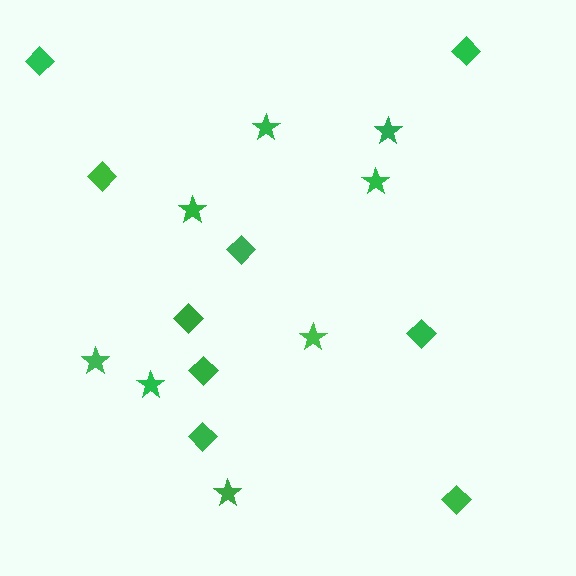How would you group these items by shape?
There are 2 groups: one group of stars (8) and one group of diamonds (9).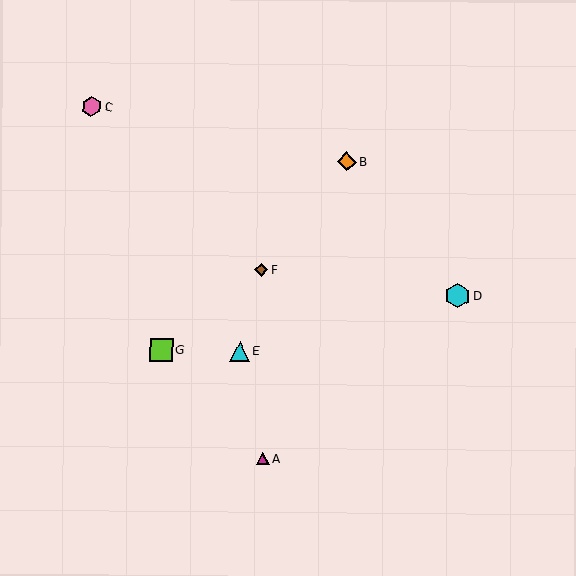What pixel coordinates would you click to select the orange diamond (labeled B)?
Click at (347, 162) to select the orange diamond B.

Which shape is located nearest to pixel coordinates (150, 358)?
The lime square (labeled G) at (161, 350) is nearest to that location.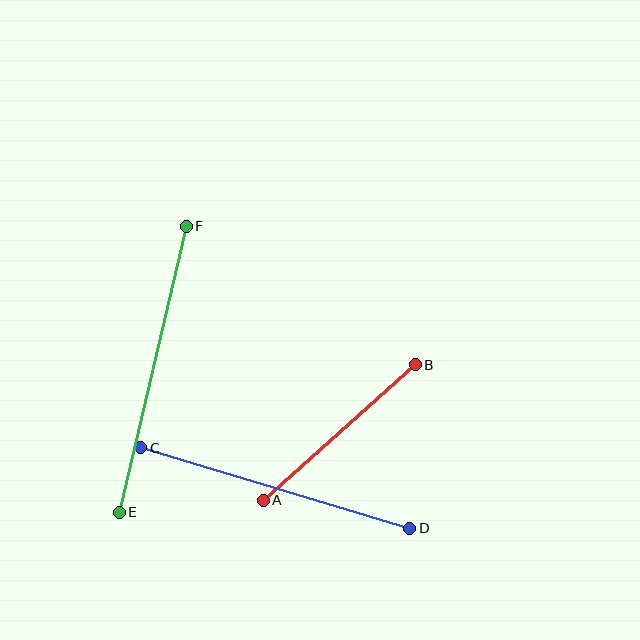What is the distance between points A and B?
The distance is approximately 204 pixels.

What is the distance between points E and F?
The distance is approximately 294 pixels.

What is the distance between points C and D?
The distance is approximately 281 pixels.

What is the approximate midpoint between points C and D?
The midpoint is at approximately (275, 488) pixels.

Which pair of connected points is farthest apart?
Points E and F are farthest apart.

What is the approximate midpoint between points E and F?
The midpoint is at approximately (153, 369) pixels.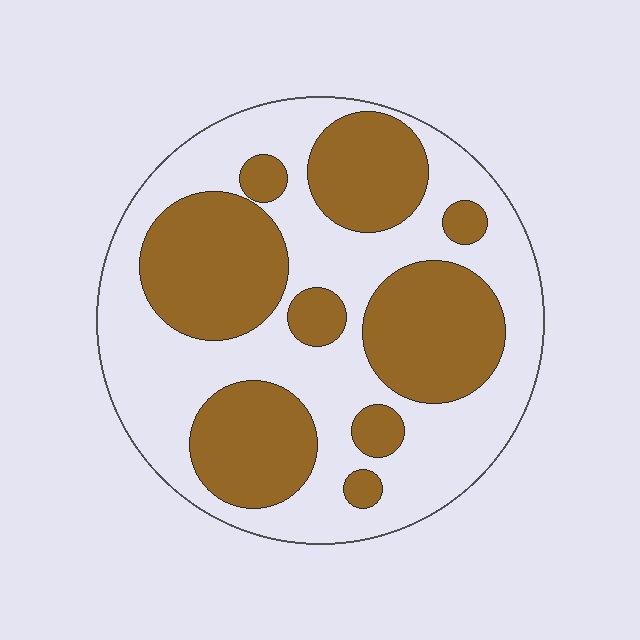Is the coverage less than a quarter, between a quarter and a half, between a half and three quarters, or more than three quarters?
Between a quarter and a half.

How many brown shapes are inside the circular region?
9.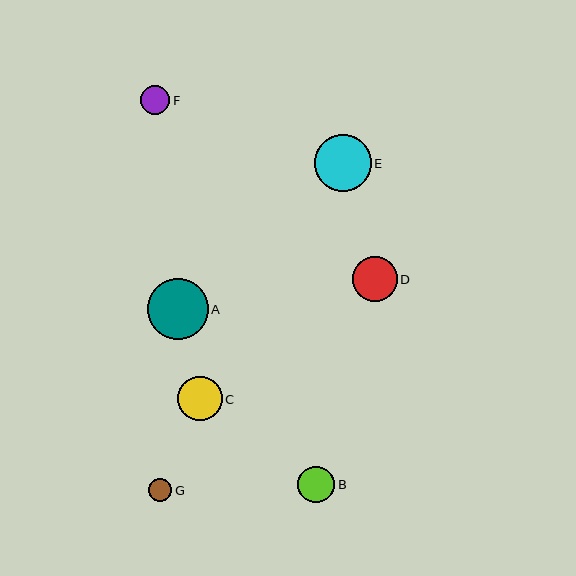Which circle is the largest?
Circle A is the largest with a size of approximately 61 pixels.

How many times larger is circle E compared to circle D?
Circle E is approximately 1.3 times the size of circle D.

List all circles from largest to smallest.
From largest to smallest: A, E, D, C, B, F, G.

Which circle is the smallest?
Circle G is the smallest with a size of approximately 24 pixels.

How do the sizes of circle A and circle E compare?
Circle A and circle E are approximately the same size.